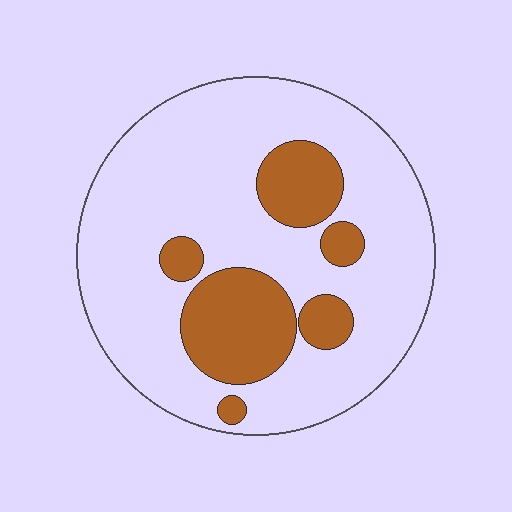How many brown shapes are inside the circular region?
6.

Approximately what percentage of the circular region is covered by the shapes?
Approximately 25%.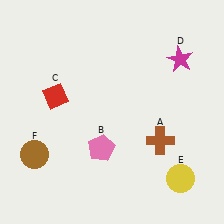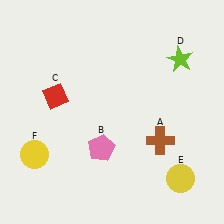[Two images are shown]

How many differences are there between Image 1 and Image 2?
There are 2 differences between the two images.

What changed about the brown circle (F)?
In Image 1, F is brown. In Image 2, it changed to yellow.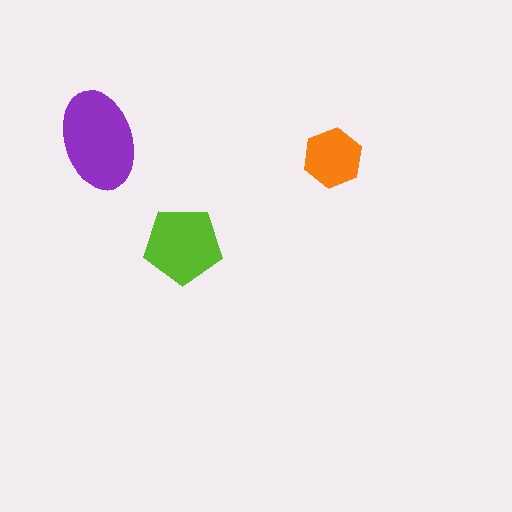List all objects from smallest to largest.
The orange hexagon, the lime pentagon, the purple ellipse.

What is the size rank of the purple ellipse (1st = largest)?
1st.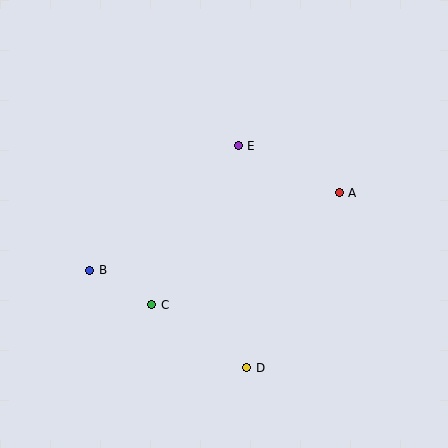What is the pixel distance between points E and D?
The distance between E and D is 222 pixels.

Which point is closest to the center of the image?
Point E at (238, 146) is closest to the center.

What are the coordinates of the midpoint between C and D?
The midpoint between C and D is at (199, 336).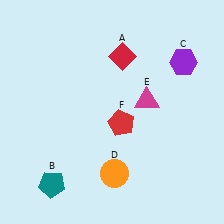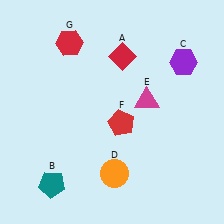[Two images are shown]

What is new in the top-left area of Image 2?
A red hexagon (G) was added in the top-left area of Image 2.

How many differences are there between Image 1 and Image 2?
There is 1 difference between the two images.